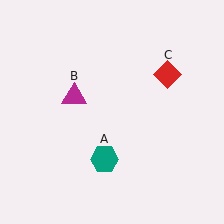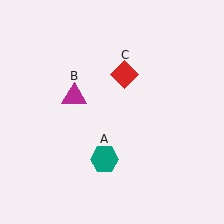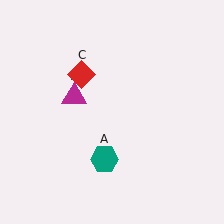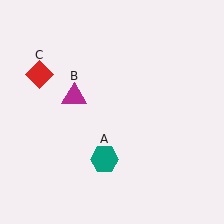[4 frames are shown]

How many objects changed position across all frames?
1 object changed position: red diamond (object C).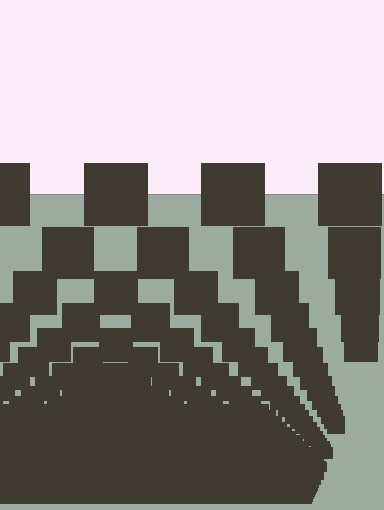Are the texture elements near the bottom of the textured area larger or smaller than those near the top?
Smaller. The gradient is inverted — elements near the bottom are smaller and denser.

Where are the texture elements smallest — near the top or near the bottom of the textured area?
Near the bottom.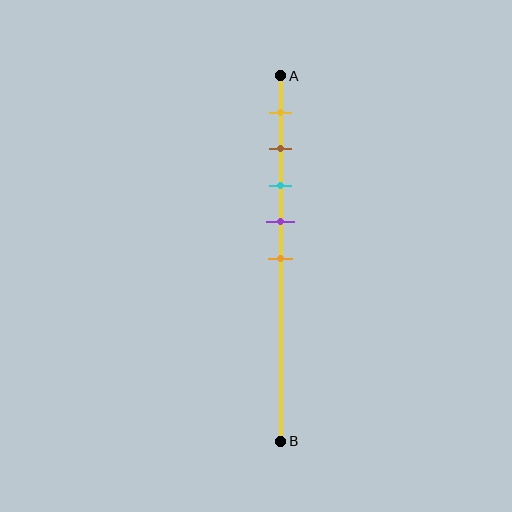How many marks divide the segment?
There are 5 marks dividing the segment.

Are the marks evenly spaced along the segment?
Yes, the marks are approximately evenly spaced.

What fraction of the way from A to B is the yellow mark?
The yellow mark is approximately 10% (0.1) of the way from A to B.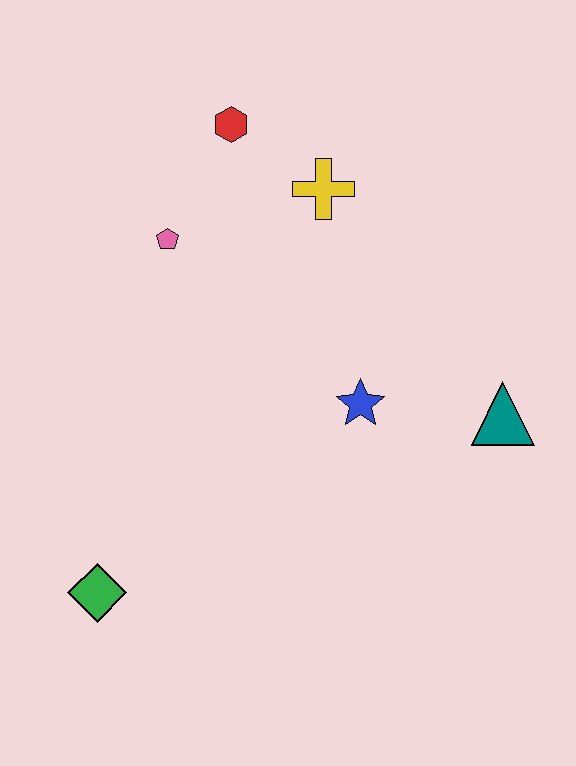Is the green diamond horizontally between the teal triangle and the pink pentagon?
No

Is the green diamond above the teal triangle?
No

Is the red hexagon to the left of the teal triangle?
Yes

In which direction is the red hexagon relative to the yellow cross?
The red hexagon is to the left of the yellow cross.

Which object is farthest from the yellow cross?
The green diamond is farthest from the yellow cross.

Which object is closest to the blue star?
The teal triangle is closest to the blue star.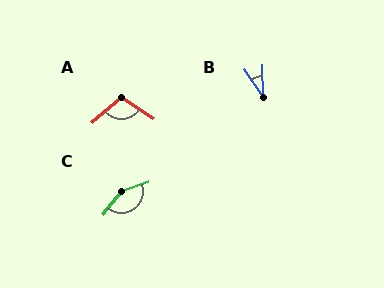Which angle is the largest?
C, at approximately 148 degrees.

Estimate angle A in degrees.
Approximately 105 degrees.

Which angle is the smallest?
B, at approximately 33 degrees.